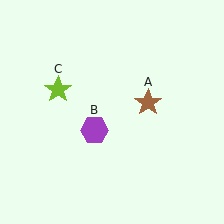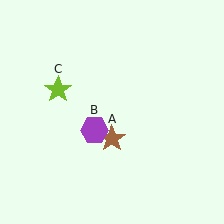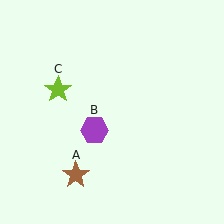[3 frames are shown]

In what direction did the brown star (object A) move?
The brown star (object A) moved down and to the left.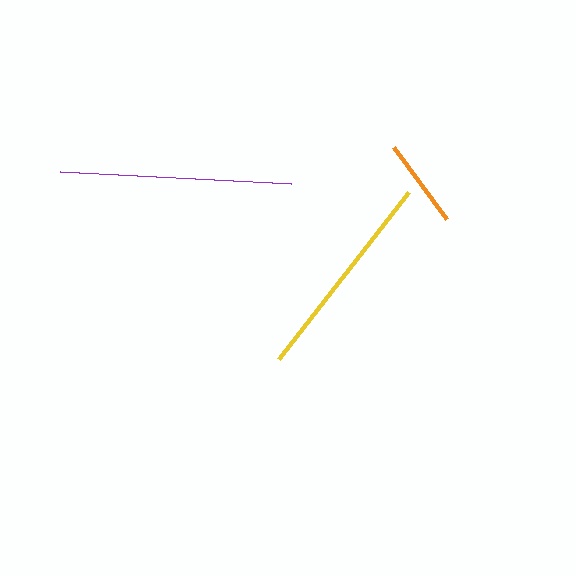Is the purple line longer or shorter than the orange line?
The purple line is longer than the orange line.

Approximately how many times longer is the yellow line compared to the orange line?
The yellow line is approximately 2.4 times the length of the orange line.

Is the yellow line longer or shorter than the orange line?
The yellow line is longer than the orange line.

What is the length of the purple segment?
The purple segment is approximately 232 pixels long.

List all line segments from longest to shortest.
From longest to shortest: purple, yellow, orange.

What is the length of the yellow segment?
The yellow segment is approximately 212 pixels long.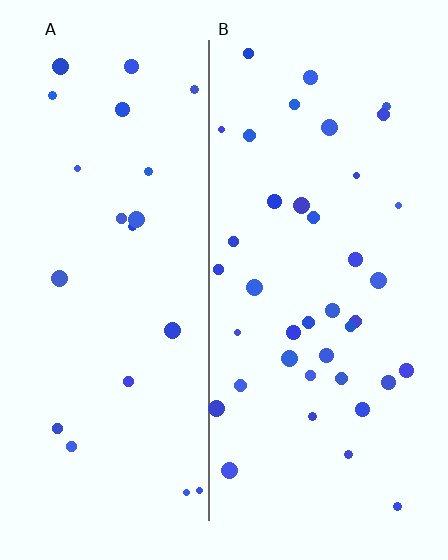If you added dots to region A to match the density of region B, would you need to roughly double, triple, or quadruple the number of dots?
Approximately double.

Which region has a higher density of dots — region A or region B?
B (the right).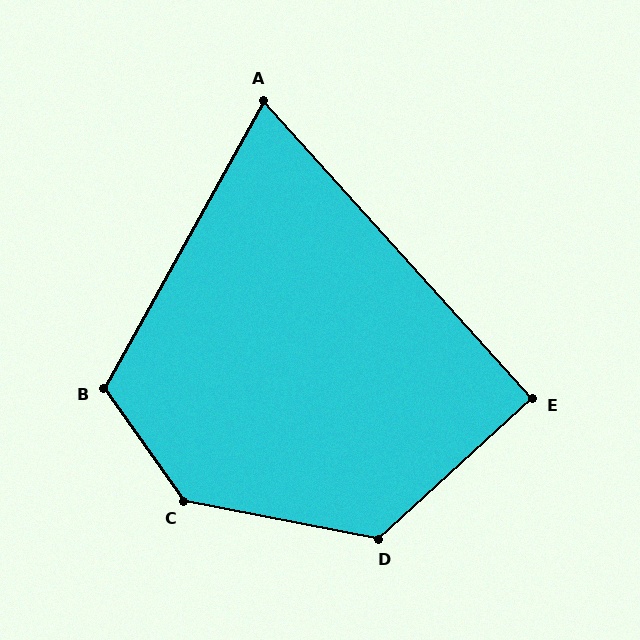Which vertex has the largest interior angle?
C, at approximately 136 degrees.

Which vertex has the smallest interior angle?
A, at approximately 71 degrees.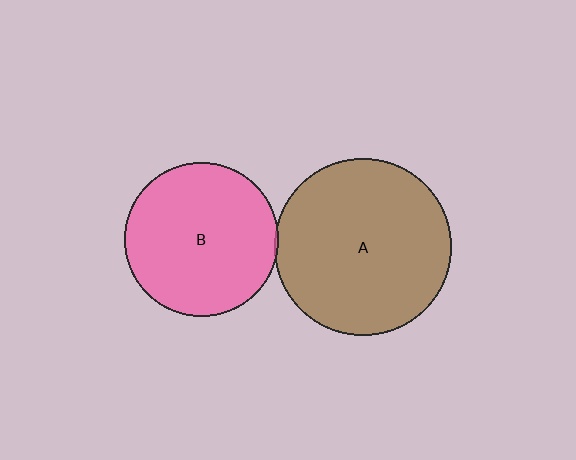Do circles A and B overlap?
Yes.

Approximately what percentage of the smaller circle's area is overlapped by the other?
Approximately 5%.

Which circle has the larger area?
Circle A (brown).